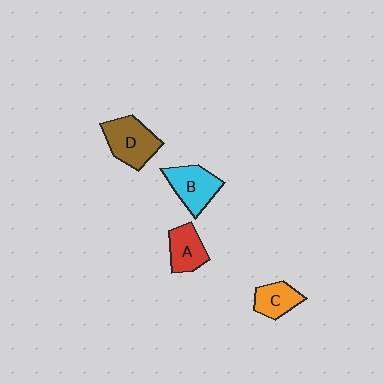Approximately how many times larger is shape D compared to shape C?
Approximately 1.6 times.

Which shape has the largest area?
Shape D (brown).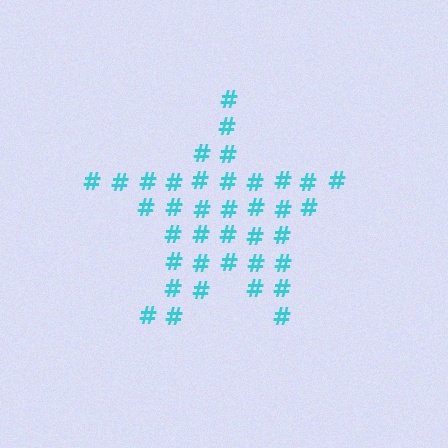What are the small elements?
The small elements are hash symbols.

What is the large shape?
The large shape is a star.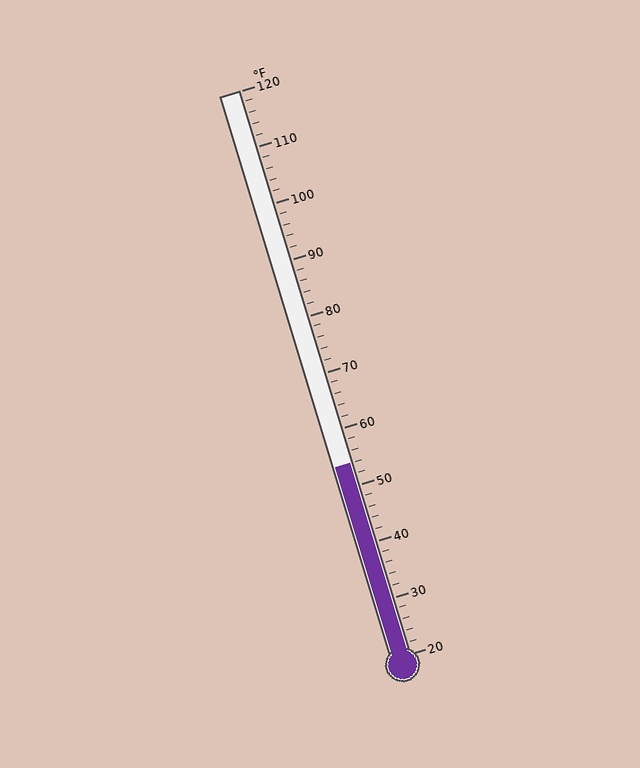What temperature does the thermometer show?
The thermometer shows approximately 54°F.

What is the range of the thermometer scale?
The thermometer scale ranges from 20°F to 120°F.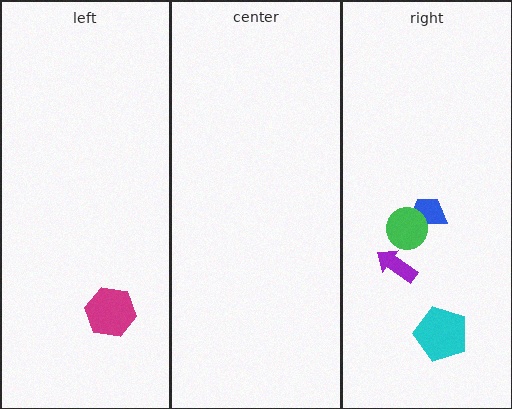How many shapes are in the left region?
1.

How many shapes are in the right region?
4.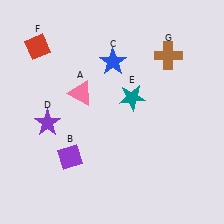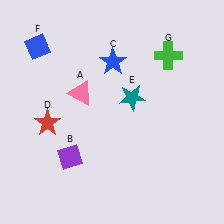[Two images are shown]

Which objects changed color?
D changed from purple to red. F changed from red to blue. G changed from brown to green.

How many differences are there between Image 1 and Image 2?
There are 3 differences between the two images.